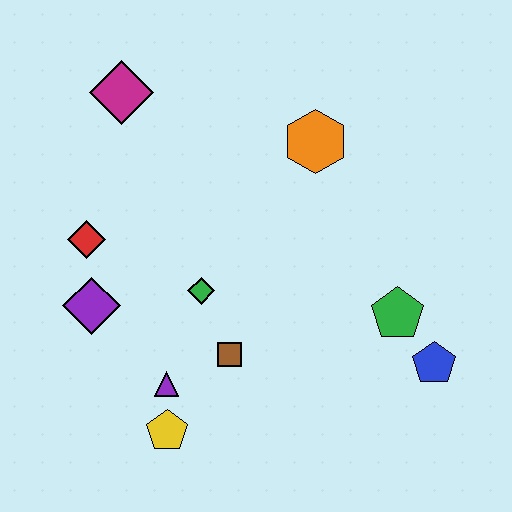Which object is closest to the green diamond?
The brown square is closest to the green diamond.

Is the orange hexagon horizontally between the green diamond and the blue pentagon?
Yes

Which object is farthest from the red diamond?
The blue pentagon is farthest from the red diamond.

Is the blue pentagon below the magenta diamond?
Yes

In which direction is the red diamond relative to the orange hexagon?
The red diamond is to the left of the orange hexagon.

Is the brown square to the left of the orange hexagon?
Yes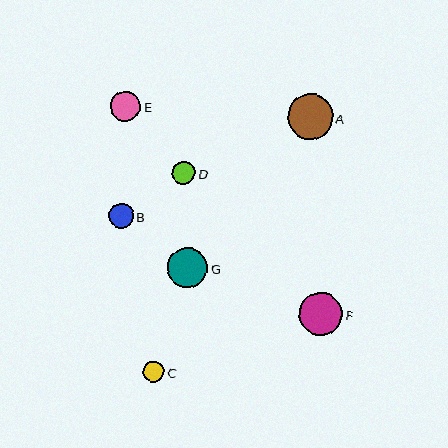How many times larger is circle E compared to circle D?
Circle E is approximately 1.3 times the size of circle D.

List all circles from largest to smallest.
From largest to smallest: A, F, G, E, B, D, C.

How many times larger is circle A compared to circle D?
Circle A is approximately 2.0 times the size of circle D.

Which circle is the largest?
Circle A is the largest with a size of approximately 45 pixels.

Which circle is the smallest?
Circle C is the smallest with a size of approximately 21 pixels.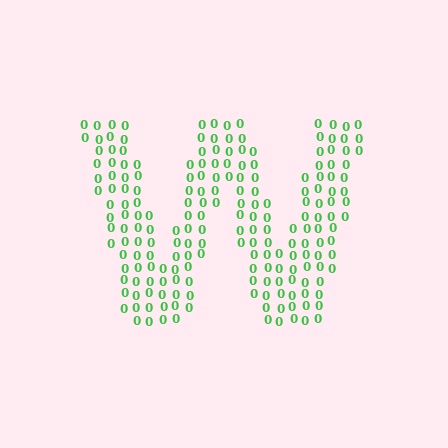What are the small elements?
The small elements are digit 0's.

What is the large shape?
The large shape is the letter W.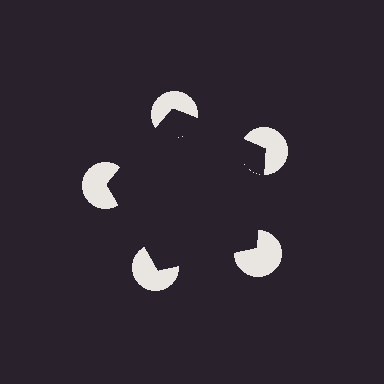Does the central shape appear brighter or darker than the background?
It typically appears slightly darker than the background, even though no actual brightness change is drawn.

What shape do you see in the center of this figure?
An illusory pentagon — its edges are inferred from the aligned wedge cuts in the pac-man discs, not physically drawn.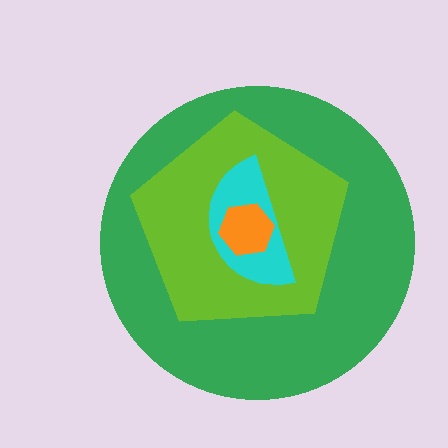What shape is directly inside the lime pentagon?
The cyan semicircle.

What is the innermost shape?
The orange hexagon.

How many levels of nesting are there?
4.